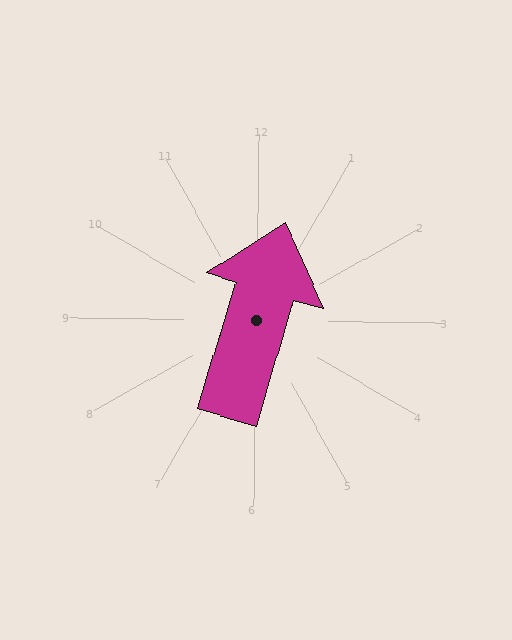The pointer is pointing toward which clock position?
Roughly 1 o'clock.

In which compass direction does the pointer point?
North.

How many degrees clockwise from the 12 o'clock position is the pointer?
Approximately 16 degrees.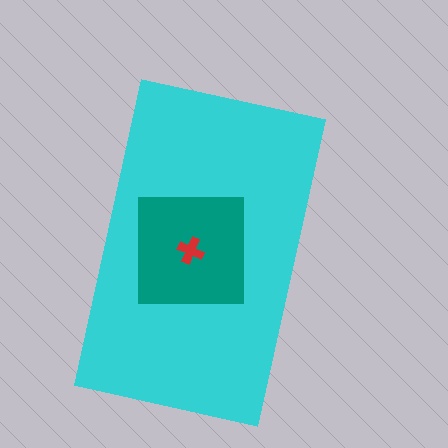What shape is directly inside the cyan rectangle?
The teal square.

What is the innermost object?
The red cross.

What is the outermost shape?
The cyan rectangle.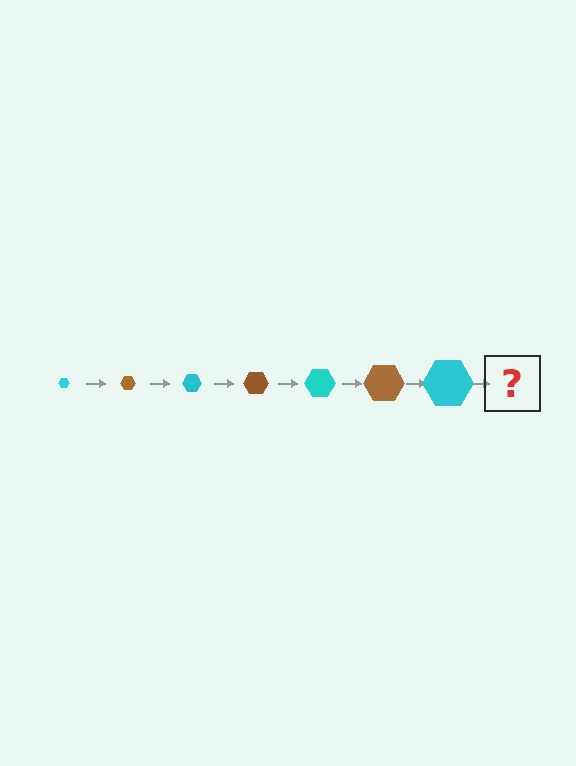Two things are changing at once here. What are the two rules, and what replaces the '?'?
The two rules are that the hexagon grows larger each step and the color cycles through cyan and brown. The '?' should be a brown hexagon, larger than the previous one.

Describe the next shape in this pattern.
It should be a brown hexagon, larger than the previous one.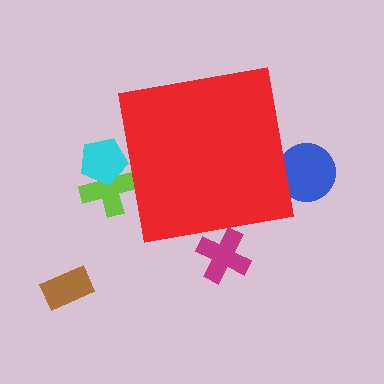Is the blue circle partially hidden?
Yes, the blue circle is partially hidden behind the red square.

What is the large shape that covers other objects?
A red square.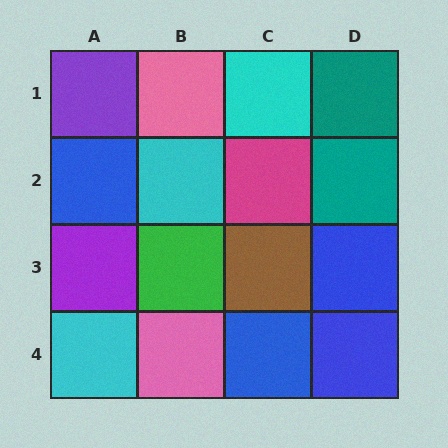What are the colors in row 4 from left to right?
Cyan, pink, blue, blue.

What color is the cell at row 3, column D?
Blue.